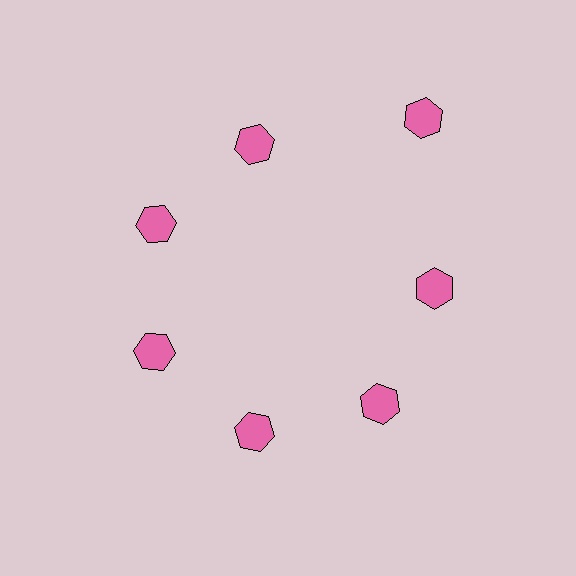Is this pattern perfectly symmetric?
No. The 7 pink hexagons are arranged in a ring, but one element near the 1 o'clock position is pushed outward from the center, breaking the 7-fold rotational symmetry.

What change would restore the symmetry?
The symmetry would be restored by moving it inward, back onto the ring so that all 7 hexagons sit at equal angles and equal distance from the center.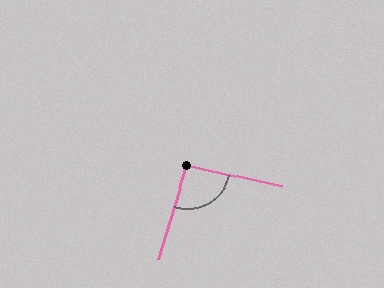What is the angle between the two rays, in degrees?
Approximately 94 degrees.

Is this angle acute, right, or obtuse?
It is approximately a right angle.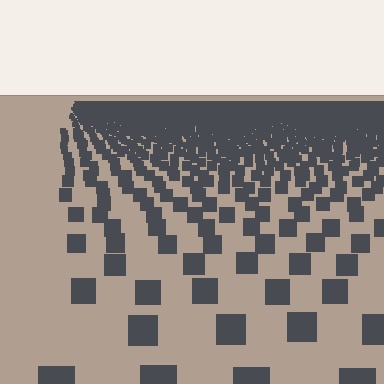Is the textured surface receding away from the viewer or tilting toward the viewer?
The surface is receding away from the viewer. Texture elements get smaller and denser toward the top.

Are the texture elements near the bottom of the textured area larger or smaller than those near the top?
Larger. Near the bottom, elements are closer to the viewer and appear at a bigger on-screen size.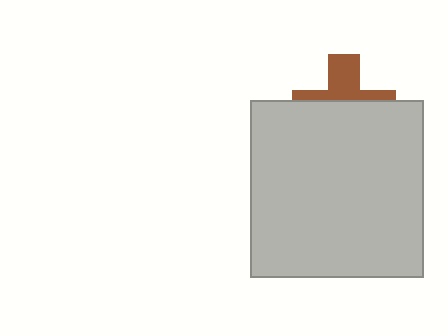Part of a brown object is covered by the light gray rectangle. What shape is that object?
It is a cross.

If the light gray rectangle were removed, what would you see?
You would see the complete brown cross.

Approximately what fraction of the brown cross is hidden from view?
Roughly 61% of the brown cross is hidden behind the light gray rectangle.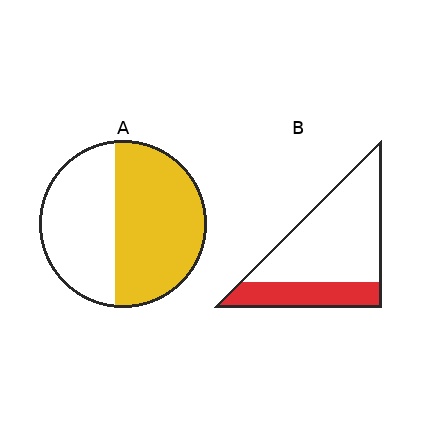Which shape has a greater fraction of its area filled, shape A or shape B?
Shape A.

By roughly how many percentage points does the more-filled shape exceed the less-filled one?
By roughly 30 percentage points (A over B).